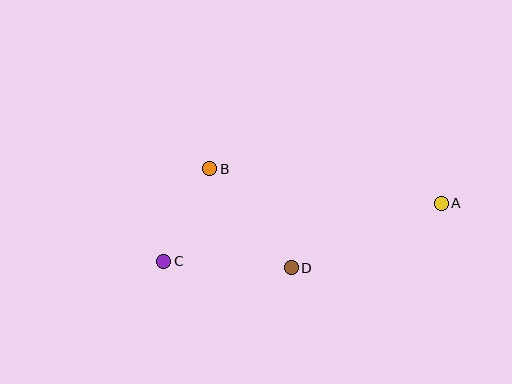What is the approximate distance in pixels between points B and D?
The distance between B and D is approximately 128 pixels.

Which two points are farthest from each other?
Points A and C are farthest from each other.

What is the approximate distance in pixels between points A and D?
The distance between A and D is approximately 163 pixels.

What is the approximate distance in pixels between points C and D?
The distance between C and D is approximately 128 pixels.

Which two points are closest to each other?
Points B and C are closest to each other.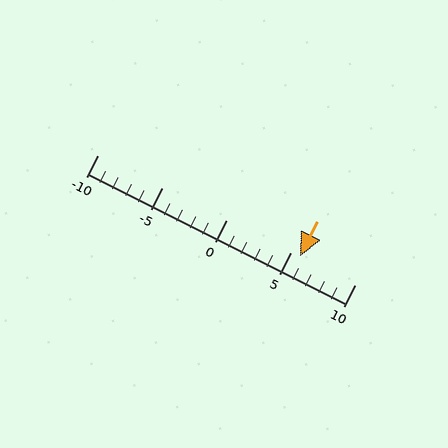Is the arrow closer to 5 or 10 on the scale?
The arrow is closer to 5.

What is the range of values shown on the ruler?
The ruler shows values from -10 to 10.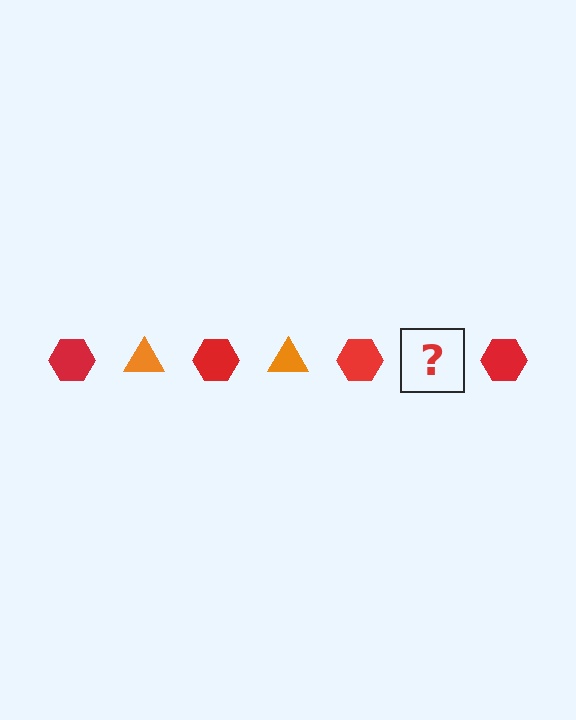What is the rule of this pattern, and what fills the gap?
The rule is that the pattern alternates between red hexagon and orange triangle. The gap should be filled with an orange triangle.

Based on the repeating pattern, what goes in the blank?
The blank should be an orange triangle.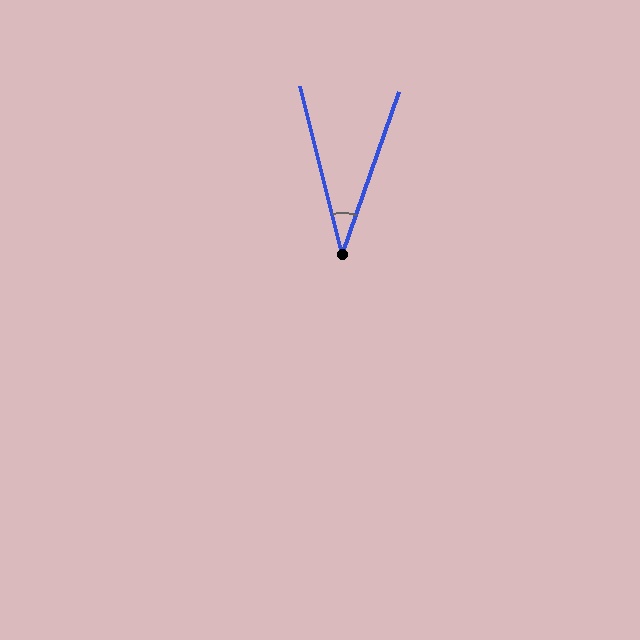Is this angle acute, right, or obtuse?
It is acute.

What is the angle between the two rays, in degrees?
Approximately 33 degrees.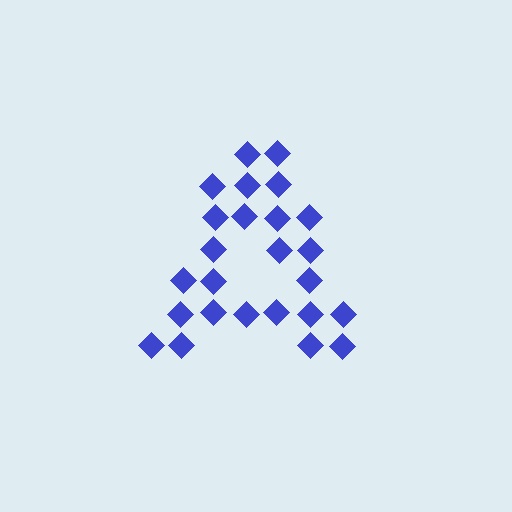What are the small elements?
The small elements are diamonds.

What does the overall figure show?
The overall figure shows the letter A.